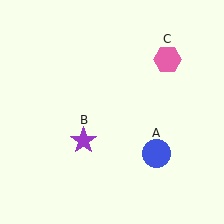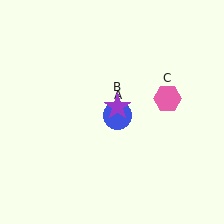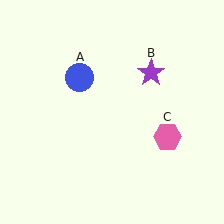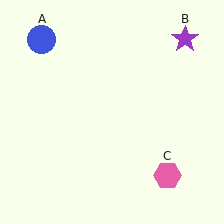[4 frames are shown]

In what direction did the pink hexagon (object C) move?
The pink hexagon (object C) moved down.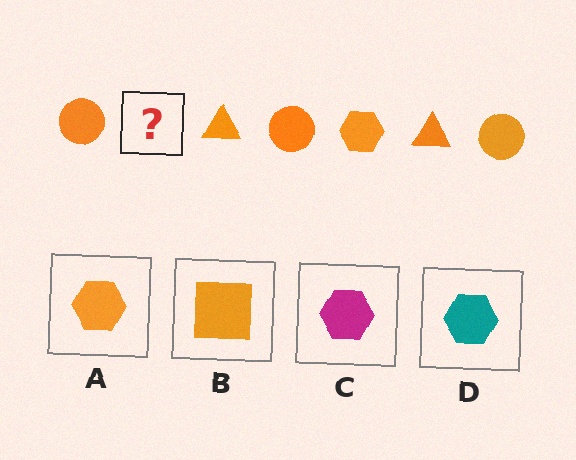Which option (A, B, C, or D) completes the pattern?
A.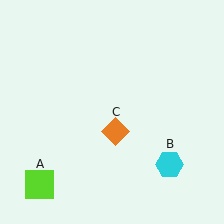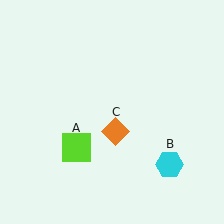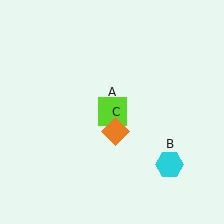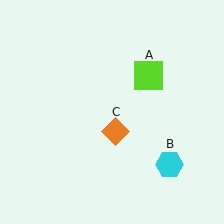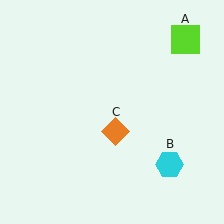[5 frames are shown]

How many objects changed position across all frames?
1 object changed position: lime square (object A).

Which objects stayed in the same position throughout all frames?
Cyan hexagon (object B) and orange diamond (object C) remained stationary.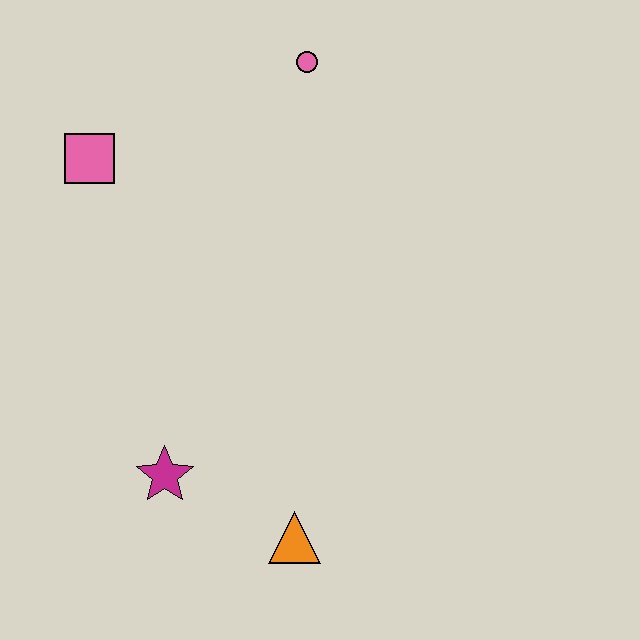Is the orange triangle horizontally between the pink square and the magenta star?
No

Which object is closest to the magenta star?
The orange triangle is closest to the magenta star.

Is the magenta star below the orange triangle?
No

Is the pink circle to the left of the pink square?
No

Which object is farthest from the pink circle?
The orange triangle is farthest from the pink circle.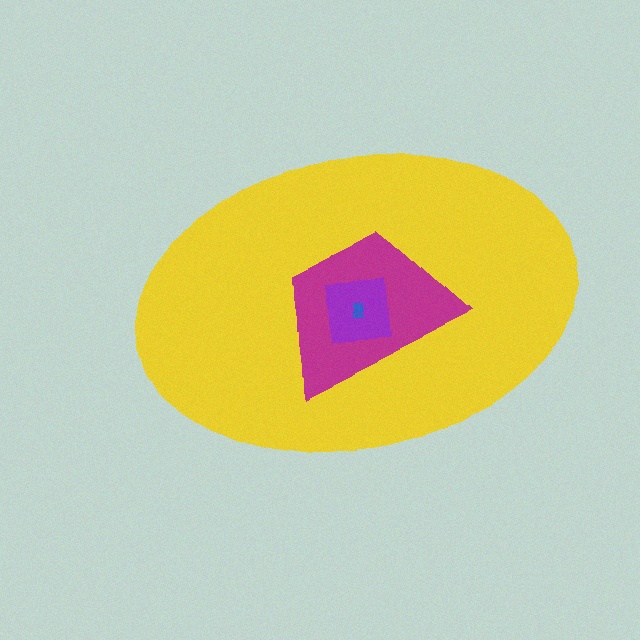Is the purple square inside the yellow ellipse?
Yes.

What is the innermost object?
The blue rectangle.